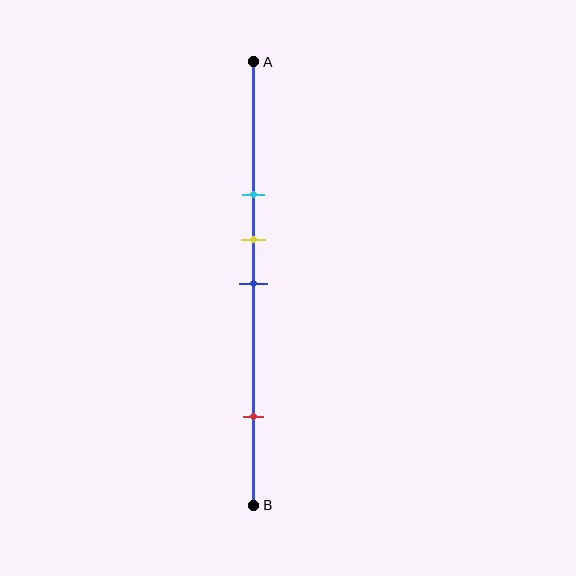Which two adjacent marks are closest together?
The yellow and blue marks are the closest adjacent pair.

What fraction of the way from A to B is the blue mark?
The blue mark is approximately 50% (0.5) of the way from A to B.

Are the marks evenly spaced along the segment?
No, the marks are not evenly spaced.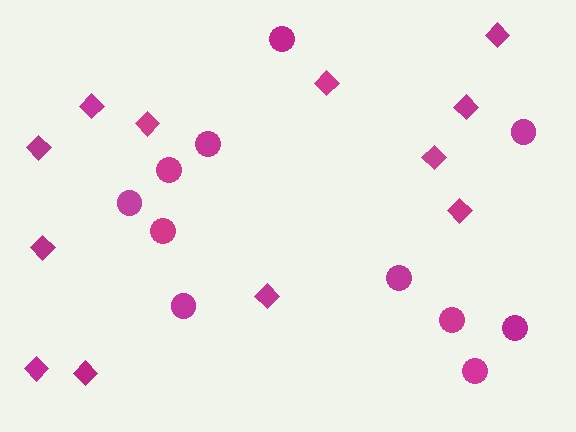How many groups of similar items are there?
There are 2 groups: one group of circles (11) and one group of diamonds (12).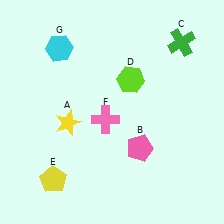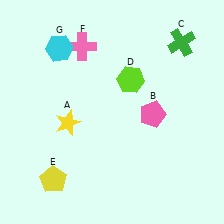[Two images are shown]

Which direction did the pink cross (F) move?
The pink cross (F) moved up.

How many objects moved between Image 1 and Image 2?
2 objects moved between the two images.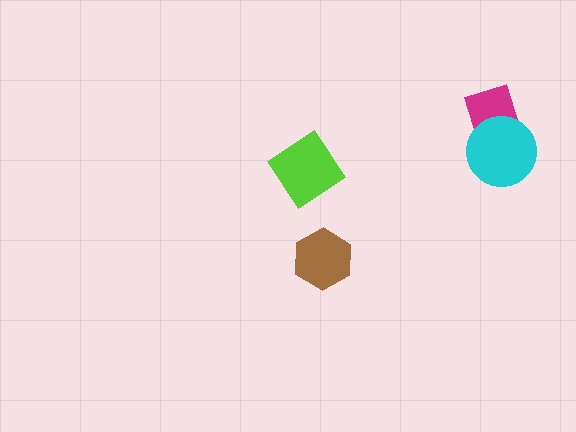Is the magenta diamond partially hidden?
Yes, it is partially covered by another shape.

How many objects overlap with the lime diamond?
0 objects overlap with the lime diamond.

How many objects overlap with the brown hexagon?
0 objects overlap with the brown hexagon.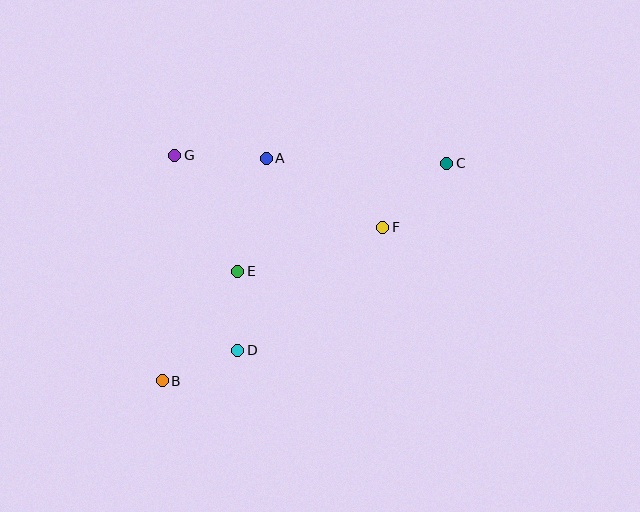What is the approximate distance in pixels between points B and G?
The distance between B and G is approximately 226 pixels.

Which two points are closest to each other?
Points D and E are closest to each other.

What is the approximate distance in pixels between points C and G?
The distance between C and G is approximately 272 pixels.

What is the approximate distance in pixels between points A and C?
The distance between A and C is approximately 181 pixels.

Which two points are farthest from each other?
Points B and C are farthest from each other.